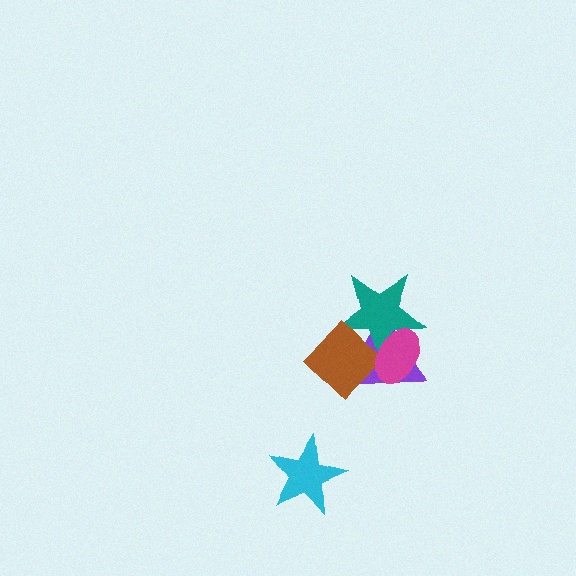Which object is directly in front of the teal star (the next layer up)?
The brown diamond is directly in front of the teal star.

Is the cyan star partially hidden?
No, no other shape covers it.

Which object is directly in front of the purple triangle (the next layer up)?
The teal star is directly in front of the purple triangle.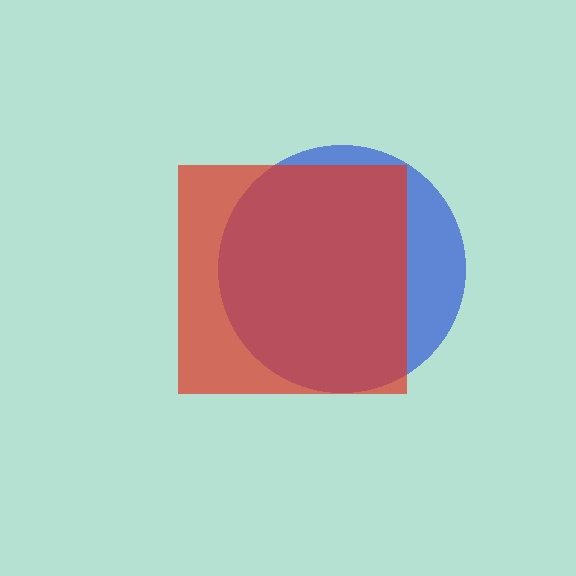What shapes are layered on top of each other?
The layered shapes are: a blue circle, a red square.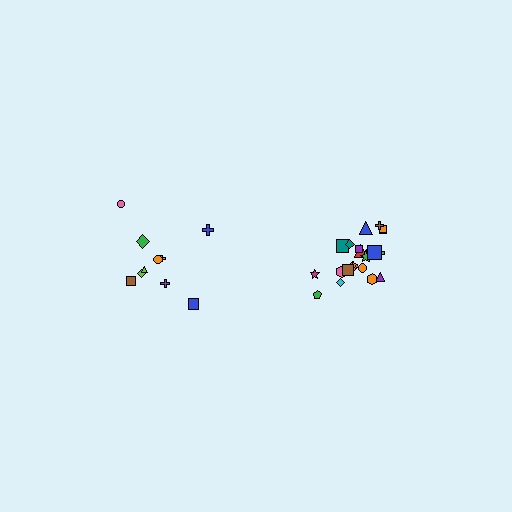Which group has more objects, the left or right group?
The right group.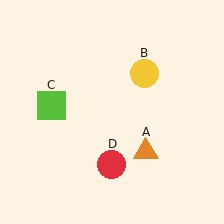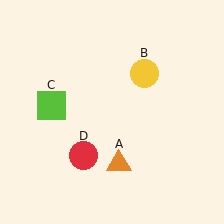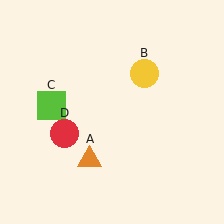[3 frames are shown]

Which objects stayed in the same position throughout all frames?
Yellow circle (object B) and lime square (object C) remained stationary.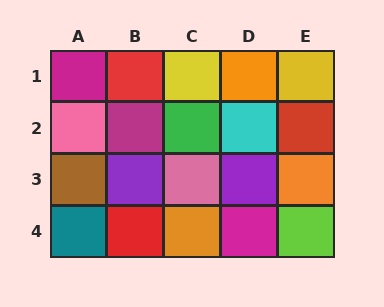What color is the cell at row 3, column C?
Pink.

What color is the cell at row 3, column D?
Purple.